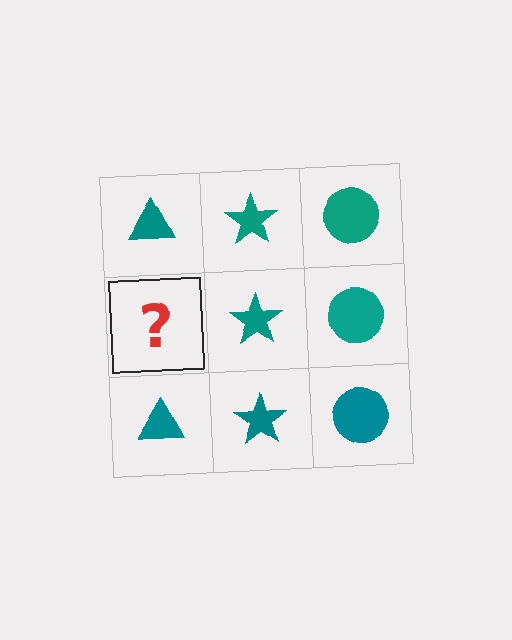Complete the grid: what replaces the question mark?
The question mark should be replaced with a teal triangle.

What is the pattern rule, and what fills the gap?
The rule is that each column has a consistent shape. The gap should be filled with a teal triangle.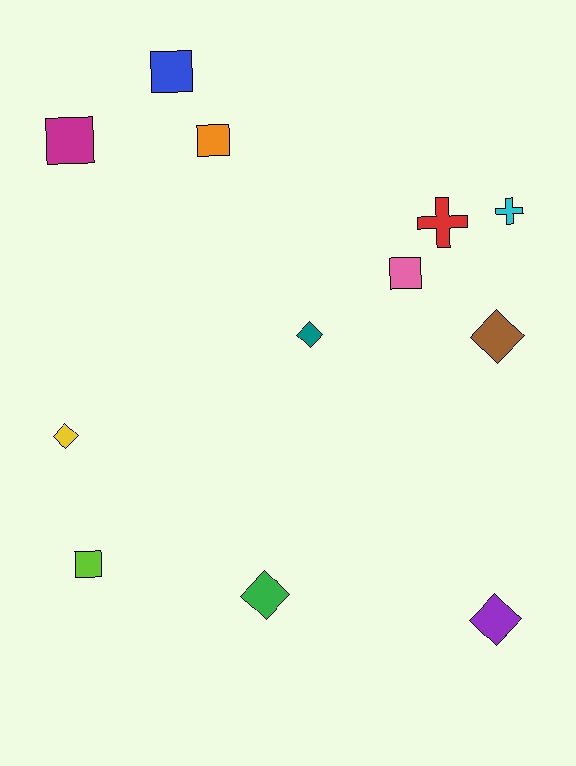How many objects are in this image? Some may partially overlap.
There are 12 objects.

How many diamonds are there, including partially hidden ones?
There are 5 diamonds.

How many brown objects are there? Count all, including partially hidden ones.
There is 1 brown object.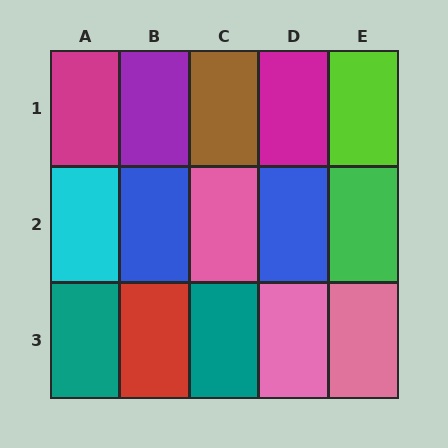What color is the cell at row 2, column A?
Cyan.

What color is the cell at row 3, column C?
Teal.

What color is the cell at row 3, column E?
Pink.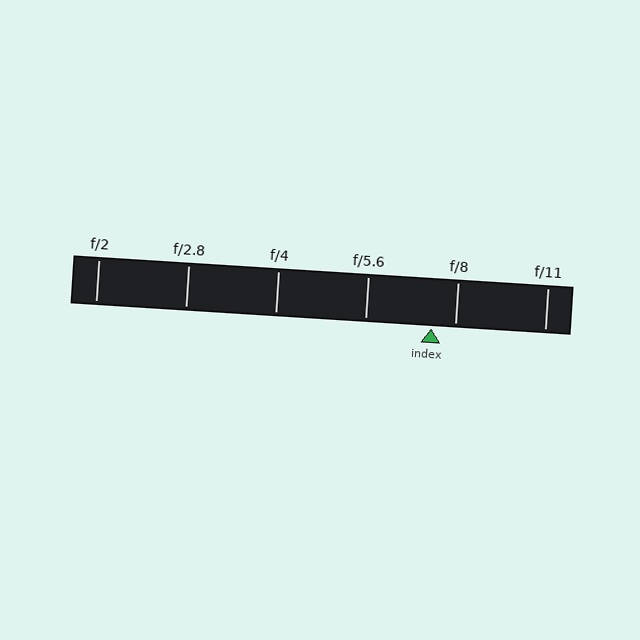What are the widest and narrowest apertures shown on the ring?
The widest aperture shown is f/2 and the narrowest is f/11.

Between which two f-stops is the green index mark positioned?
The index mark is between f/5.6 and f/8.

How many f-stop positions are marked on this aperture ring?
There are 6 f-stop positions marked.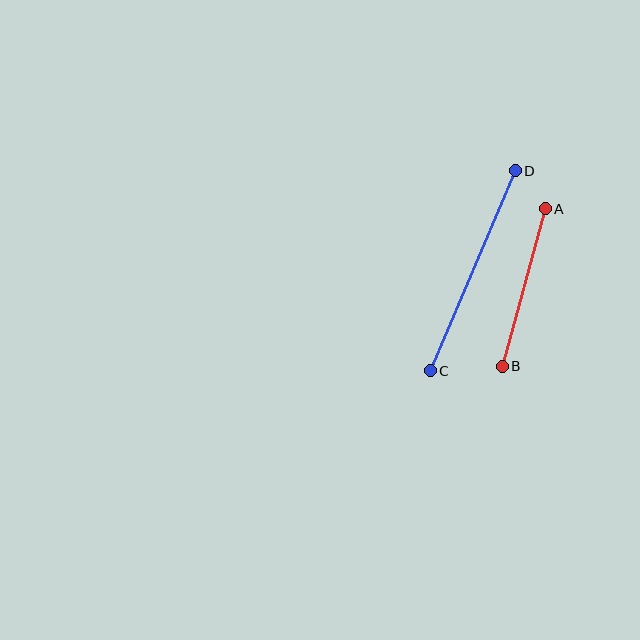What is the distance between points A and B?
The distance is approximately 163 pixels.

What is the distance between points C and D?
The distance is approximately 217 pixels.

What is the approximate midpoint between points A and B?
The midpoint is at approximately (524, 287) pixels.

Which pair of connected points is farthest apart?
Points C and D are farthest apart.